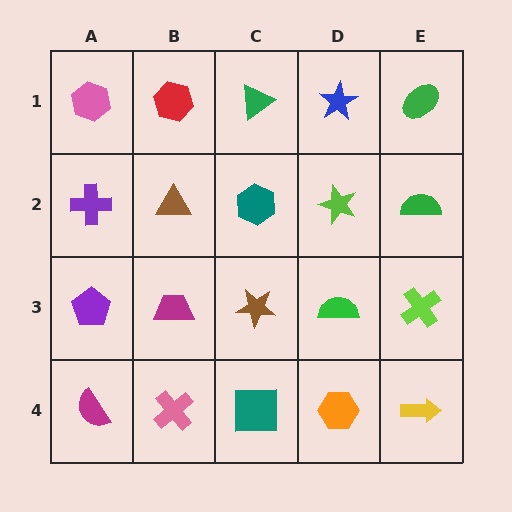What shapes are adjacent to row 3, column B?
A brown triangle (row 2, column B), a pink cross (row 4, column B), a purple pentagon (row 3, column A), a brown star (row 3, column C).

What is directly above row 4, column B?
A magenta trapezoid.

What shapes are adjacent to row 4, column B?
A magenta trapezoid (row 3, column B), a magenta semicircle (row 4, column A), a teal square (row 4, column C).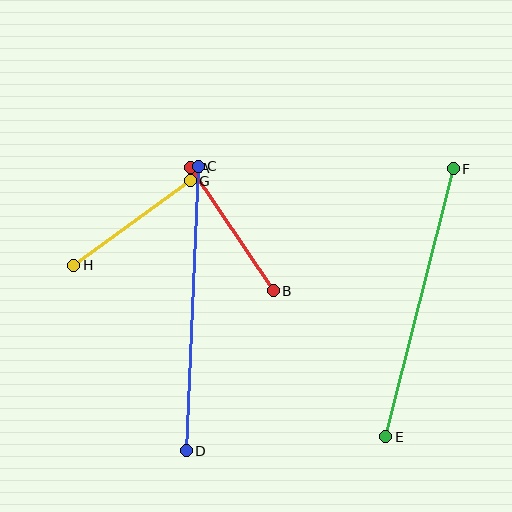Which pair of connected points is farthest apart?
Points C and D are farthest apart.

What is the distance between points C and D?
The distance is approximately 284 pixels.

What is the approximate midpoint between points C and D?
The midpoint is at approximately (192, 309) pixels.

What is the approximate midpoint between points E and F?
The midpoint is at approximately (419, 303) pixels.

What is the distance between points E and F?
The distance is approximately 276 pixels.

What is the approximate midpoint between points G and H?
The midpoint is at approximately (132, 223) pixels.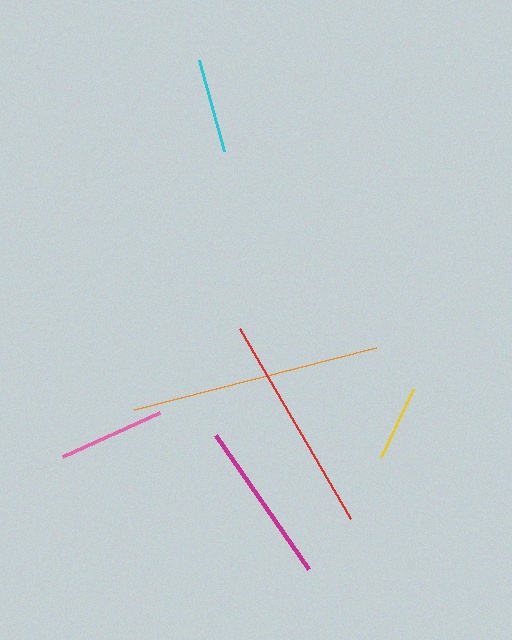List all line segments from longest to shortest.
From longest to shortest: orange, red, magenta, pink, cyan, yellow.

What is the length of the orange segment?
The orange segment is approximately 249 pixels long.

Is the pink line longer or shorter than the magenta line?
The magenta line is longer than the pink line.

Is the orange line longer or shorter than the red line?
The orange line is longer than the red line.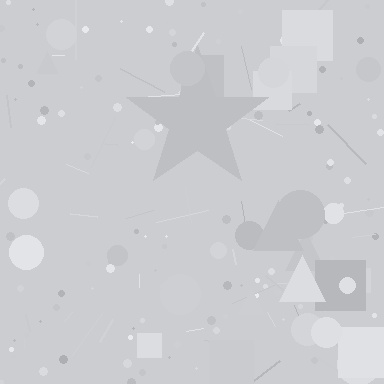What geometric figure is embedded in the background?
A star is embedded in the background.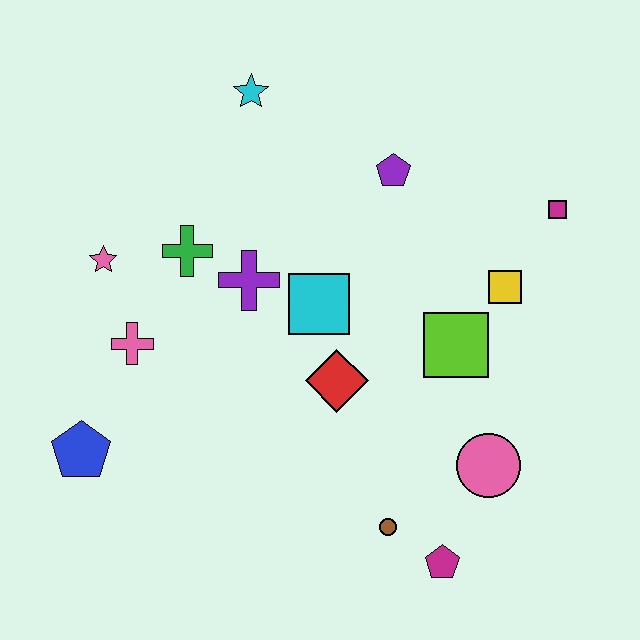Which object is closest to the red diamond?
The cyan square is closest to the red diamond.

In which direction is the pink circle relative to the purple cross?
The pink circle is to the right of the purple cross.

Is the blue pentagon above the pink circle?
Yes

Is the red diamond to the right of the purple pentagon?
No